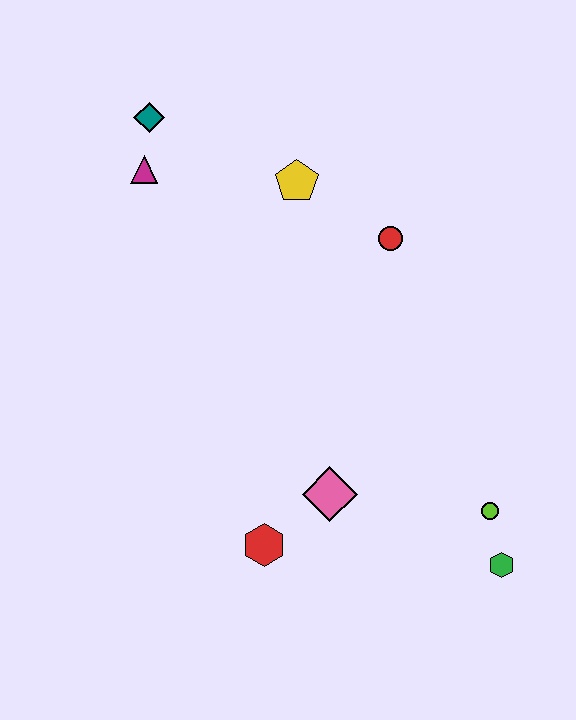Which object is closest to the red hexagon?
The pink diamond is closest to the red hexagon.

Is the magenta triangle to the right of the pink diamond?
No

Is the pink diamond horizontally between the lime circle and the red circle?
No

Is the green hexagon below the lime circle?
Yes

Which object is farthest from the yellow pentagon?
The green hexagon is farthest from the yellow pentagon.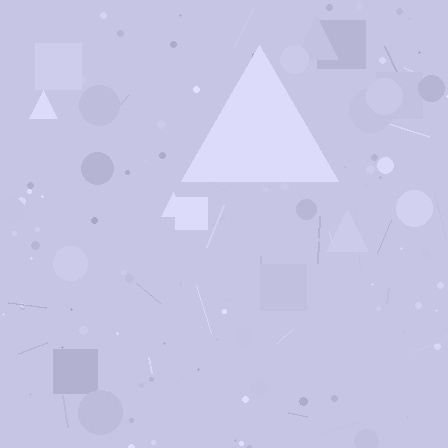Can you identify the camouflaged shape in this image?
The camouflaged shape is a triangle.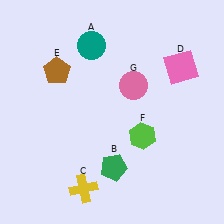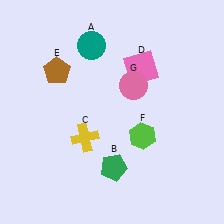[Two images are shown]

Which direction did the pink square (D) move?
The pink square (D) moved left.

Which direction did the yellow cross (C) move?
The yellow cross (C) moved up.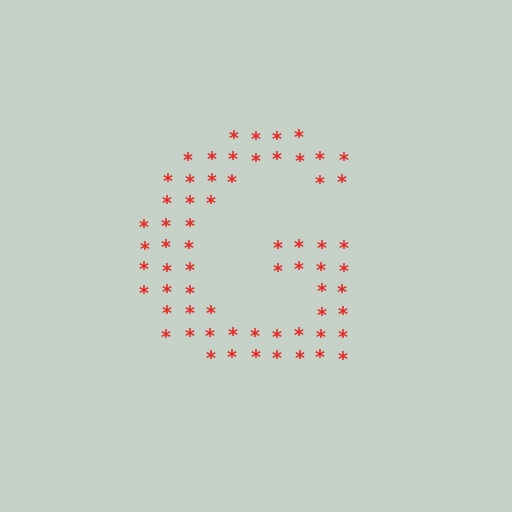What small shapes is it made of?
It is made of small asterisks.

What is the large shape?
The large shape is the letter G.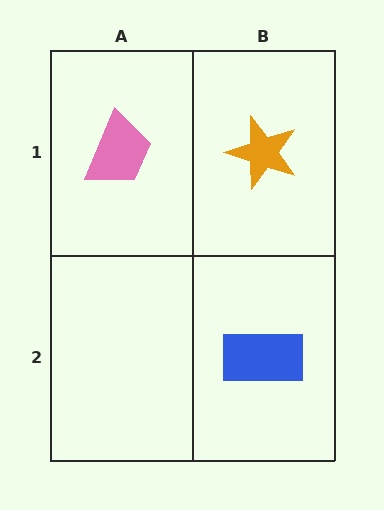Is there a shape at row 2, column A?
No, that cell is empty.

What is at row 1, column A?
A pink trapezoid.